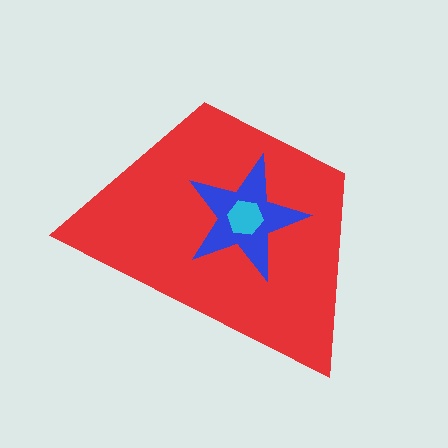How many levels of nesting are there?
3.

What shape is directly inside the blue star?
The cyan hexagon.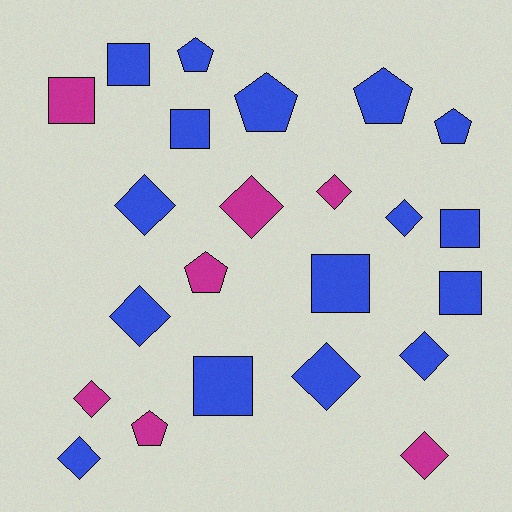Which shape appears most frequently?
Diamond, with 10 objects.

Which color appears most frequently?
Blue, with 16 objects.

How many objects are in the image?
There are 23 objects.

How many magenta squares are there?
There is 1 magenta square.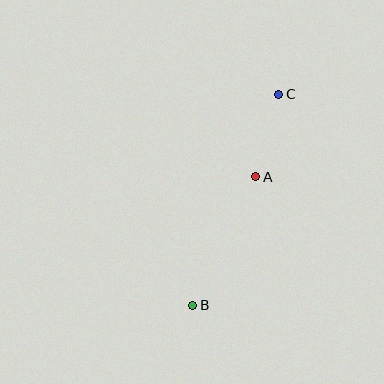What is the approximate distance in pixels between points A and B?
The distance between A and B is approximately 143 pixels.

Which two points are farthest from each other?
Points B and C are farthest from each other.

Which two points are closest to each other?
Points A and C are closest to each other.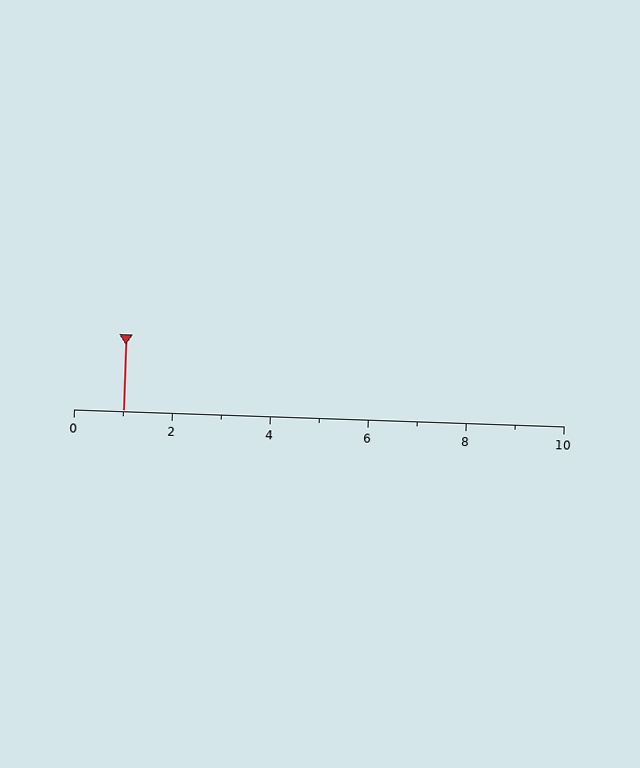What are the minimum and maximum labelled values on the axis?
The axis runs from 0 to 10.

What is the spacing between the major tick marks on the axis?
The major ticks are spaced 2 apart.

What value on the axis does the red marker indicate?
The marker indicates approximately 1.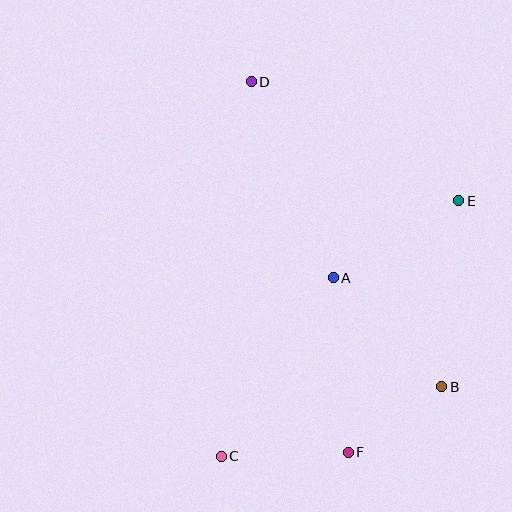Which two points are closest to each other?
Points B and F are closest to each other.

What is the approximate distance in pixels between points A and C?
The distance between A and C is approximately 211 pixels.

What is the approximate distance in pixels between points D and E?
The distance between D and E is approximately 239 pixels.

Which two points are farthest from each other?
Points D and F are farthest from each other.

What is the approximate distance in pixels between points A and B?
The distance between A and B is approximately 154 pixels.